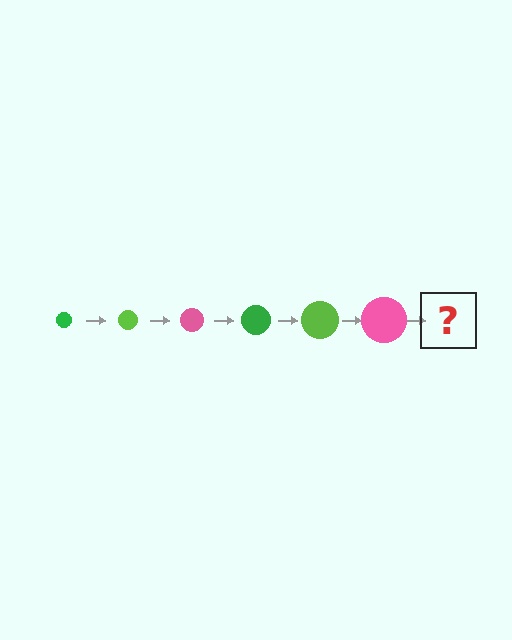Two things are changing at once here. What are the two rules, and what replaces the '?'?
The two rules are that the circle grows larger each step and the color cycles through green, lime, and pink. The '?' should be a green circle, larger than the previous one.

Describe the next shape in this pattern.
It should be a green circle, larger than the previous one.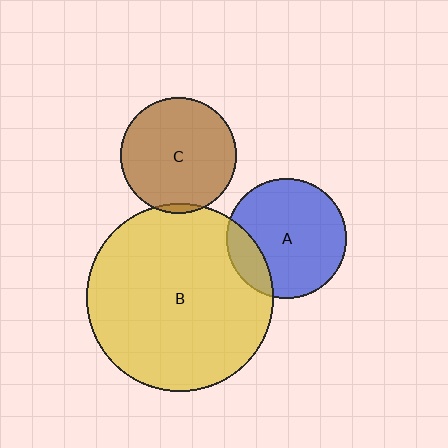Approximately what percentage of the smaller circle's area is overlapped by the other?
Approximately 5%.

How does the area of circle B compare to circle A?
Approximately 2.4 times.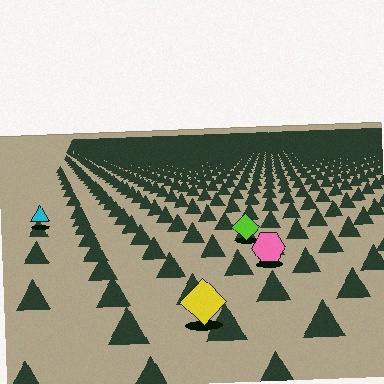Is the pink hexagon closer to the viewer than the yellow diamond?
No. The yellow diamond is closer — you can tell from the texture gradient: the ground texture is coarser near it.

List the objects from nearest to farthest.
From nearest to farthest: the yellow diamond, the pink hexagon, the lime diamond, the cyan triangle.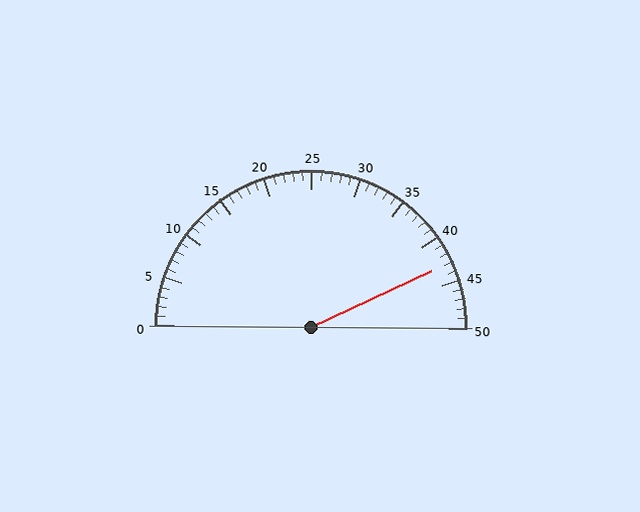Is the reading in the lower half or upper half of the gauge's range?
The reading is in the upper half of the range (0 to 50).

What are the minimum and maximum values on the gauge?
The gauge ranges from 0 to 50.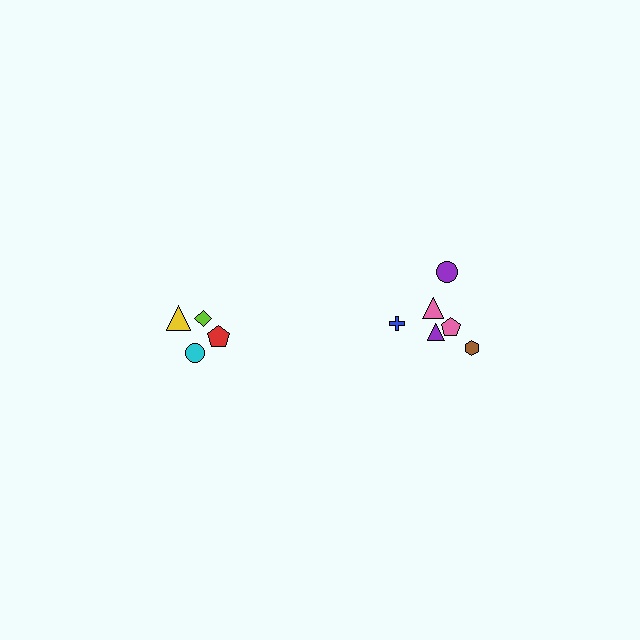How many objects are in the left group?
There are 4 objects.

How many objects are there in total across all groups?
There are 10 objects.